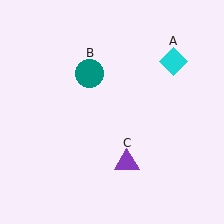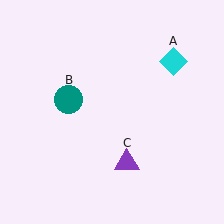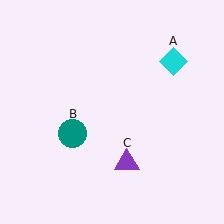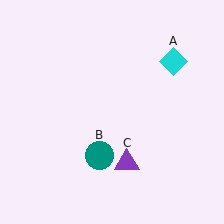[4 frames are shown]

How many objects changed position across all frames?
1 object changed position: teal circle (object B).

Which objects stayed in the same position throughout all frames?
Cyan diamond (object A) and purple triangle (object C) remained stationary.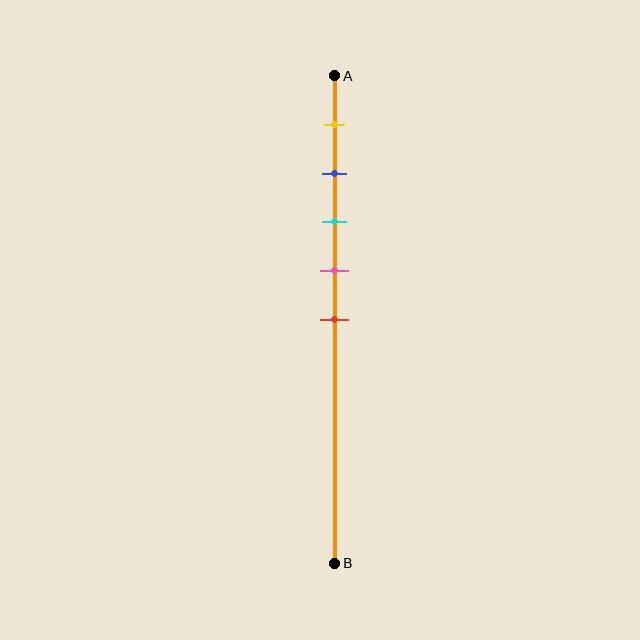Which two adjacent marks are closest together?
The blue and cyan marks are the closest adjacent pair.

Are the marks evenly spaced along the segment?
Yes, the marks are approximately evenly spaced.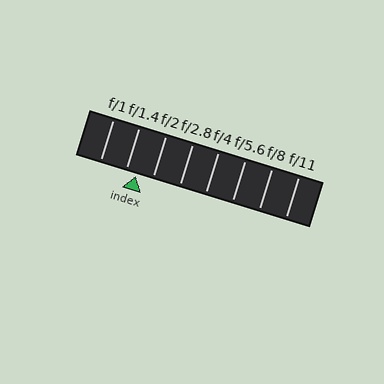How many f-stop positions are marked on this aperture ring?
There are 8 f-stop positions marked.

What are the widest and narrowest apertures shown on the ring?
The widest aperture shown is f/1 and the narrowest is f/11.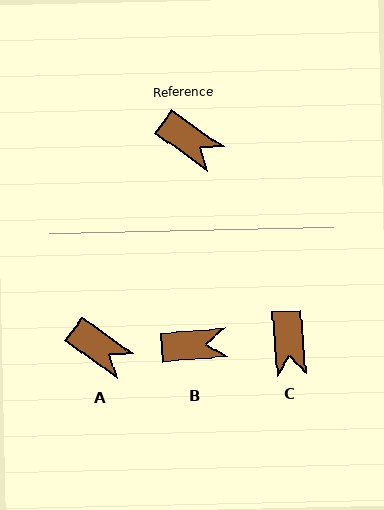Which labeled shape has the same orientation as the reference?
A.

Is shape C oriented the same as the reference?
No, it is off by about 50 degrees.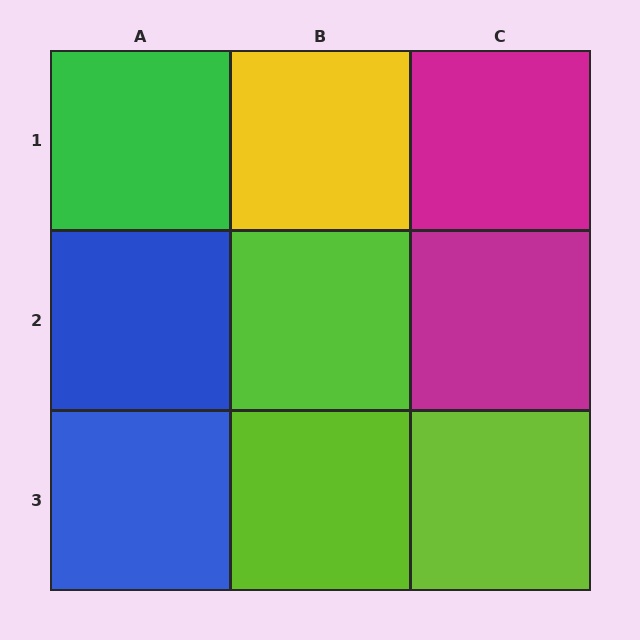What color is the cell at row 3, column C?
Lime.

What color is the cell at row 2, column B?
Lime.